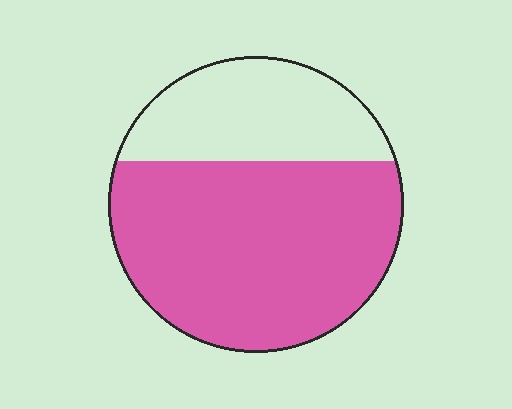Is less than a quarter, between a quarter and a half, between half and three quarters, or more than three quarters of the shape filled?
Between half and three quarters.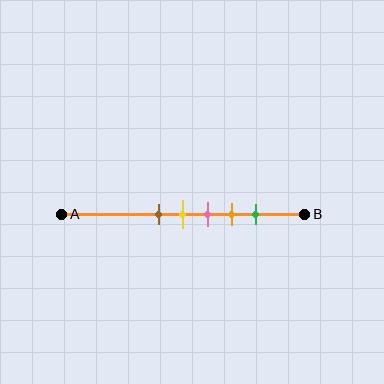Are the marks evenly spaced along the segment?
Yes, the marks are approximately evenly spaced.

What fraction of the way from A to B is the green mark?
The green mark is approximately 80% (0.8) of the way from A to B.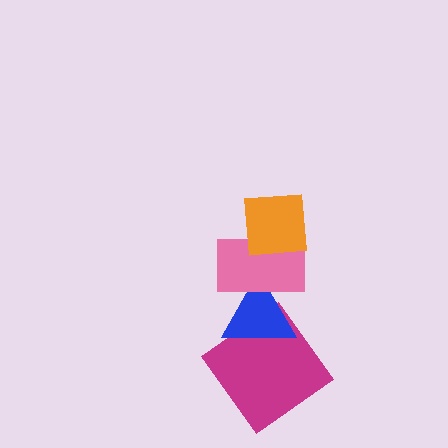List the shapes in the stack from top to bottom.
From top to bottom: the orange square, the pink rectangle, the blue triangle, the magenta diamond.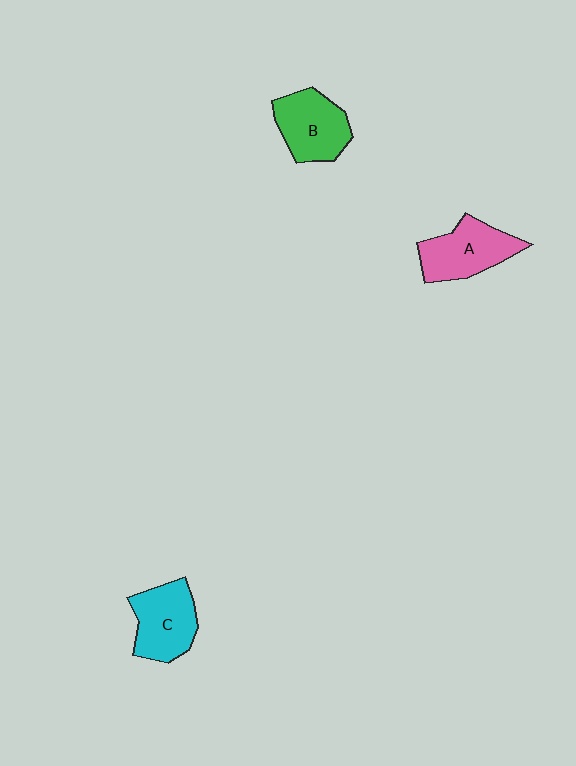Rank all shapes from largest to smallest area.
From largest to smallest: A (pink), C (cyan), B (green).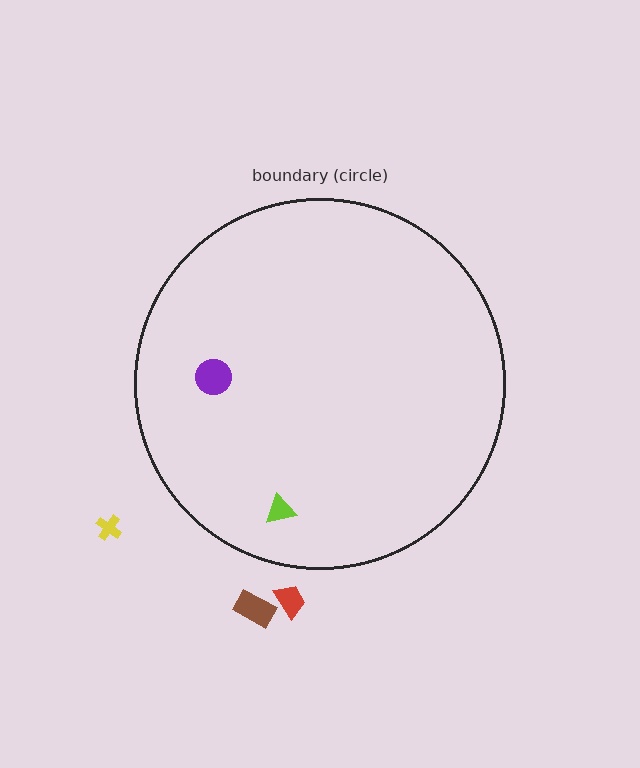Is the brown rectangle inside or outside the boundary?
Outside.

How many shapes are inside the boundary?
2 inside, 3 outside.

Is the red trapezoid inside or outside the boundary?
Outside.